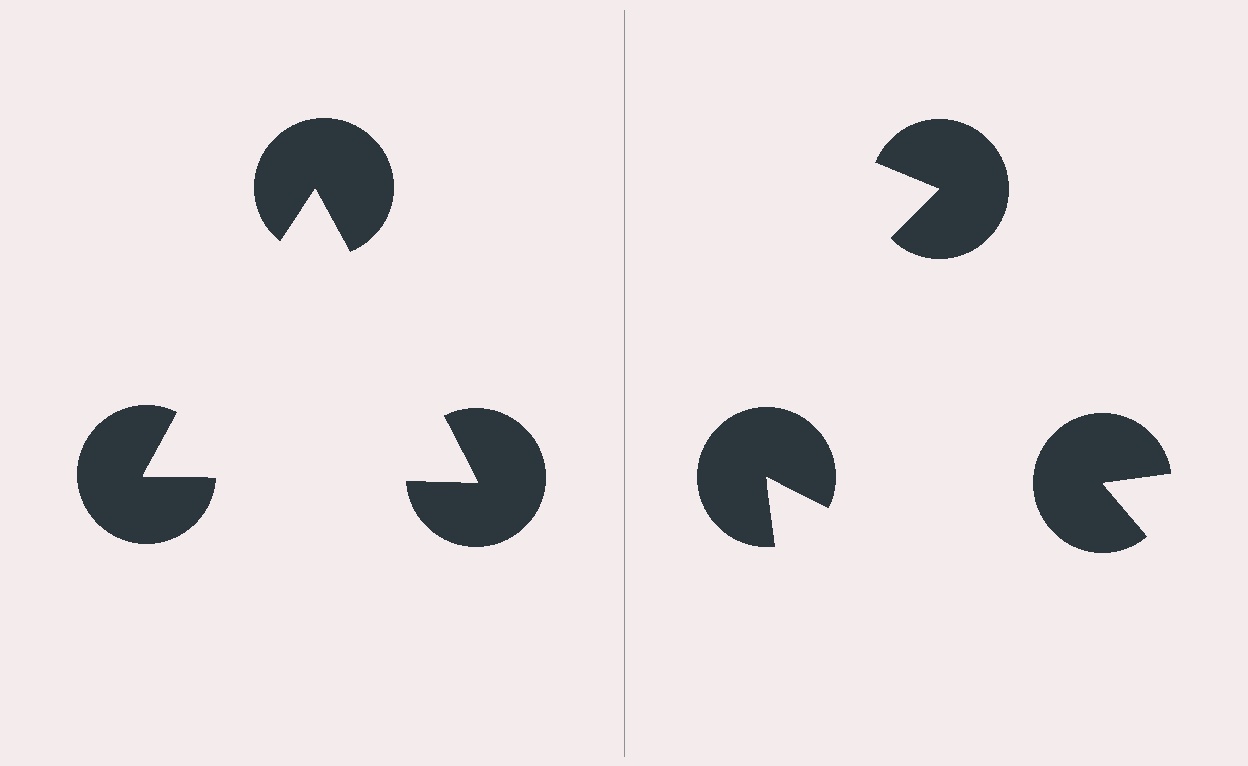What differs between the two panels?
The pac-man discs are positioned identically on both sides; only the wedge orientations differ. On the left they align to a triangle; on the right they are misaligned.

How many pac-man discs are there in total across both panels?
6 — 3 on each side.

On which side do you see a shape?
An illusory triangle appears on the left side. On the right side the wedge cuts are rotated, so no coherent shape forms.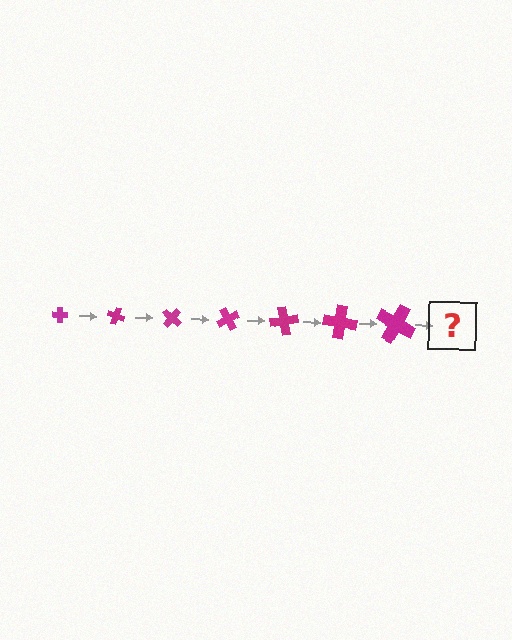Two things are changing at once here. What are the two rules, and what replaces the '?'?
The two rules are that the cross grows larger each step and it rotates 20 degrees each step. The '?' should be a cross, larger than the previous one and rotated 140 degrees from the start.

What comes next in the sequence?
The next element should be a cross, larger than the previous one and rotated 140 degrees from the start.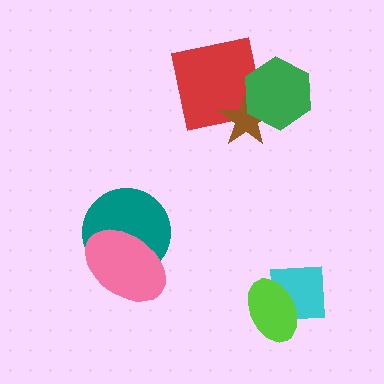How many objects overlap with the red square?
2 objects overlap with the red square.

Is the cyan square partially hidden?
Yes, it is partially covered by another shape.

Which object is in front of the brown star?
The green hexagon is in front of the brown star.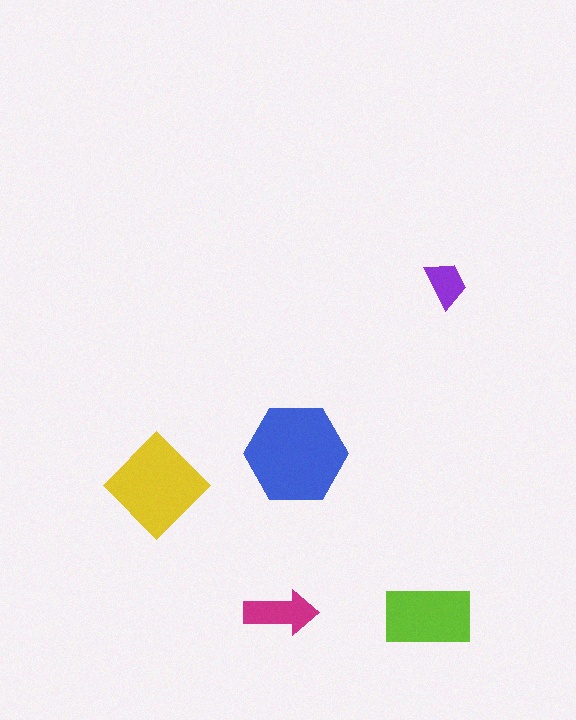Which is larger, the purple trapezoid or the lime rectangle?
The lime rectangle.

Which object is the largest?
The blue hexagon.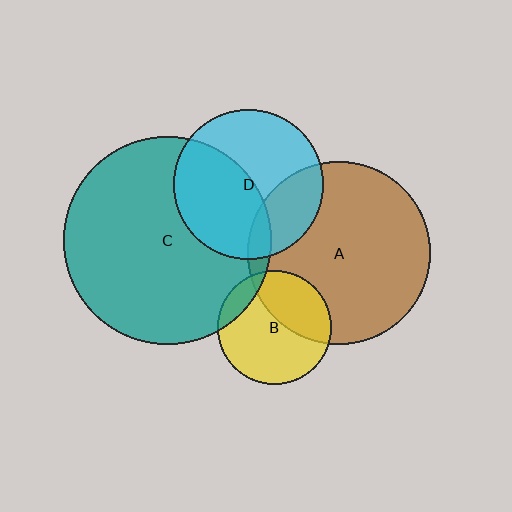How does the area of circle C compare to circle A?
Approximately 1.3 times.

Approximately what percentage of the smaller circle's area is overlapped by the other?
Approximately 45%.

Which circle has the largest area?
Circle C (teal).